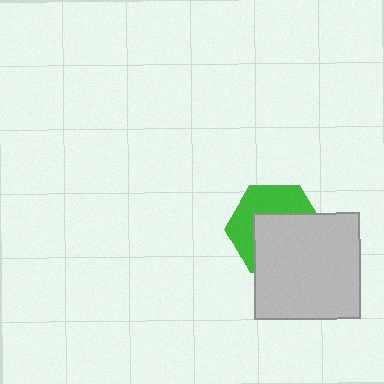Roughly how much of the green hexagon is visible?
A small part of it is visible (roughly 45%).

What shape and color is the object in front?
The object in front is a light gray square.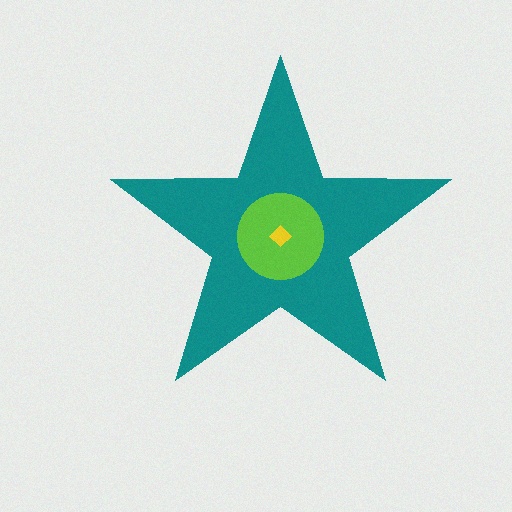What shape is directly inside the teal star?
The lime circle.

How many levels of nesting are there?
3.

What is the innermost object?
The yellow diamond.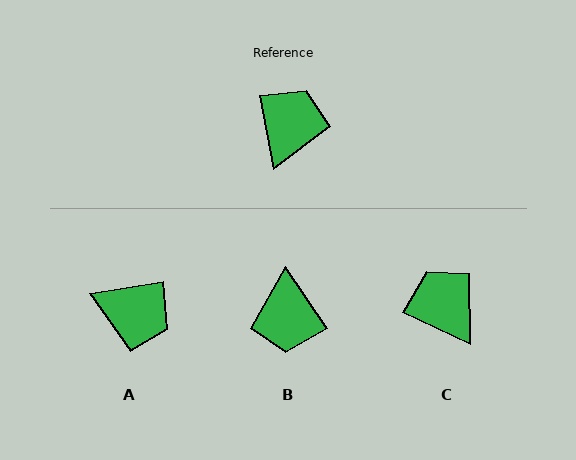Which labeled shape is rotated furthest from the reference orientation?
B, about 157 degrees away.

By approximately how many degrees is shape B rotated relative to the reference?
Approximately 157 degrees clockwise.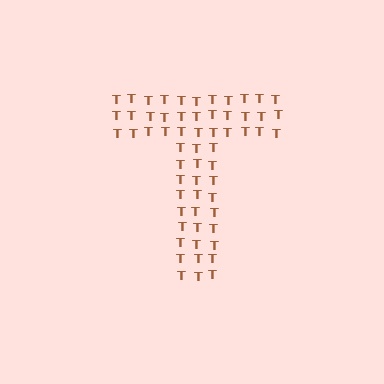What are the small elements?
The small elements are letter T's.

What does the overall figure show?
The overall figure shows the letter T.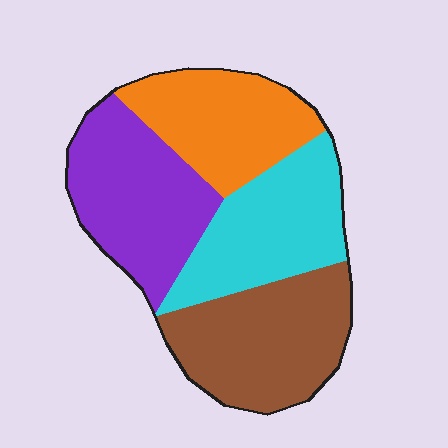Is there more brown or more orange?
Brown.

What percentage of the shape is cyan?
Cyan takes up about one quarter (1/4) of the shape.